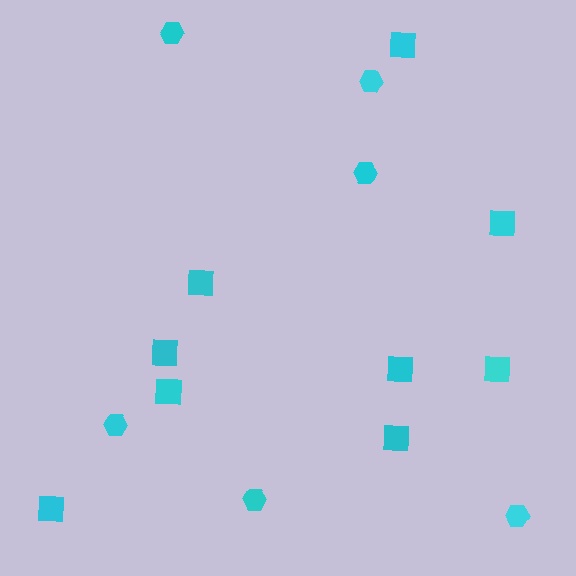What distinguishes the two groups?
There are 2 groups: one group of squares (9) and one group of hexagons (6).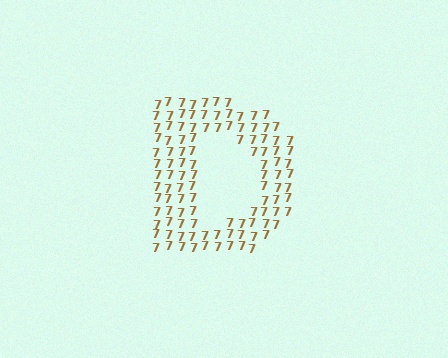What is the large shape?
The large shape is the letter D.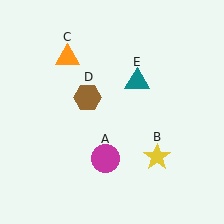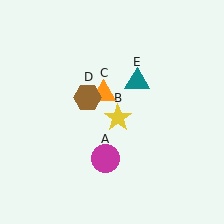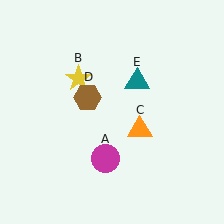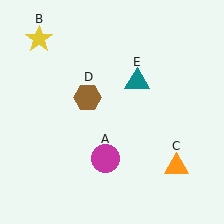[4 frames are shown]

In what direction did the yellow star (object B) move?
The yellow star (object B) moved up and to the left.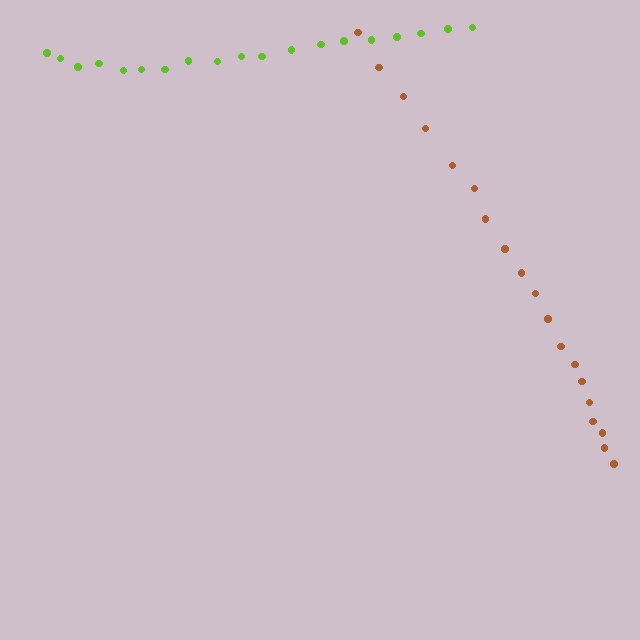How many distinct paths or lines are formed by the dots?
There are 2 distinct paths.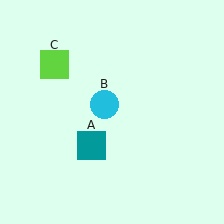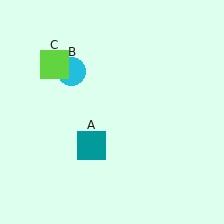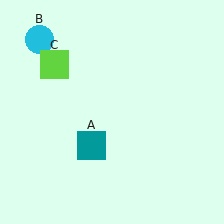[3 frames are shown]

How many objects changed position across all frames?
1 object changed position: cyan circle (object B).